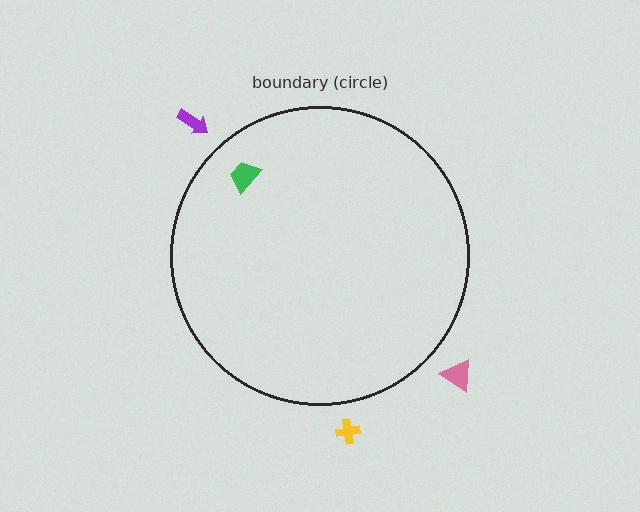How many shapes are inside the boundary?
1 inside, 3 outside.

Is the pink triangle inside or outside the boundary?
Outside.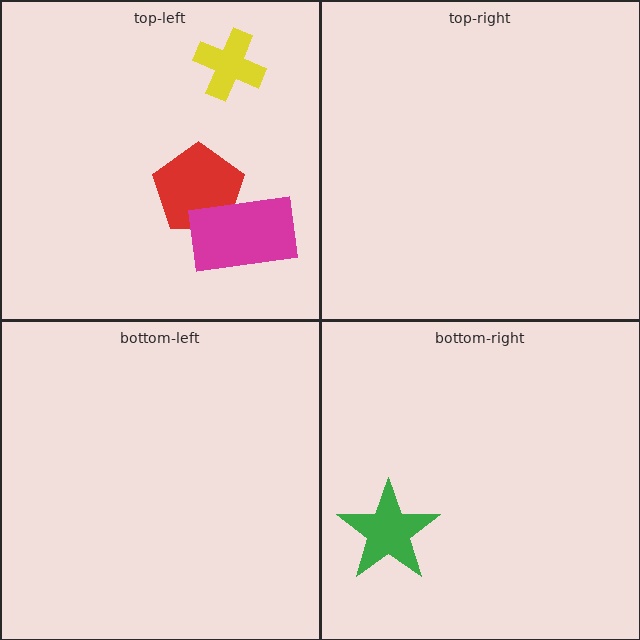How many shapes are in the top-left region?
3.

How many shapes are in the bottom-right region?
1.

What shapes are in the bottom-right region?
The green star.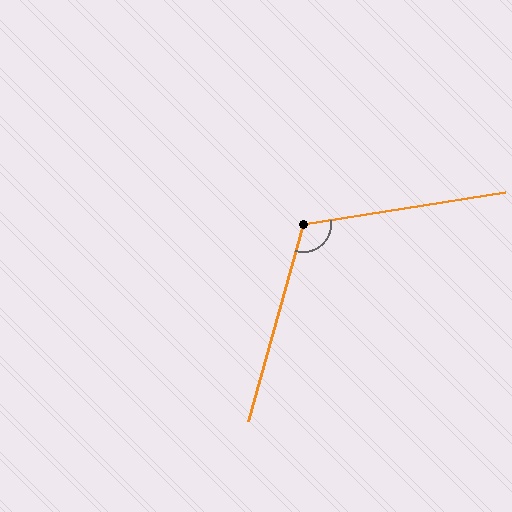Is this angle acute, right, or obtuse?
It is obtuse.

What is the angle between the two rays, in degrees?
Approximately 115 degrees.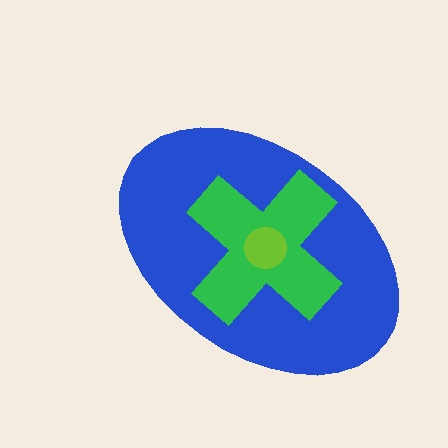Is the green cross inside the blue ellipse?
Yes.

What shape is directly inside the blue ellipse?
The green cross.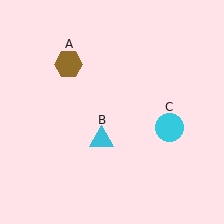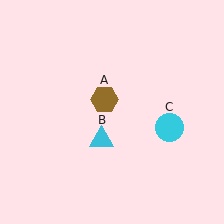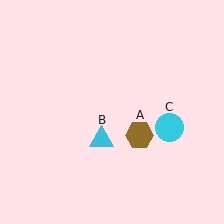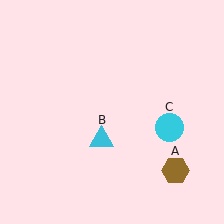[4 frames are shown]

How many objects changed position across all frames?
1 object changed position: brown hexagon (object A).